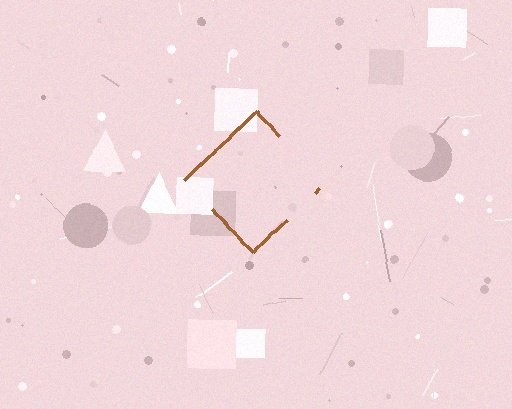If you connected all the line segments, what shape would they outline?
They would outline a diamond.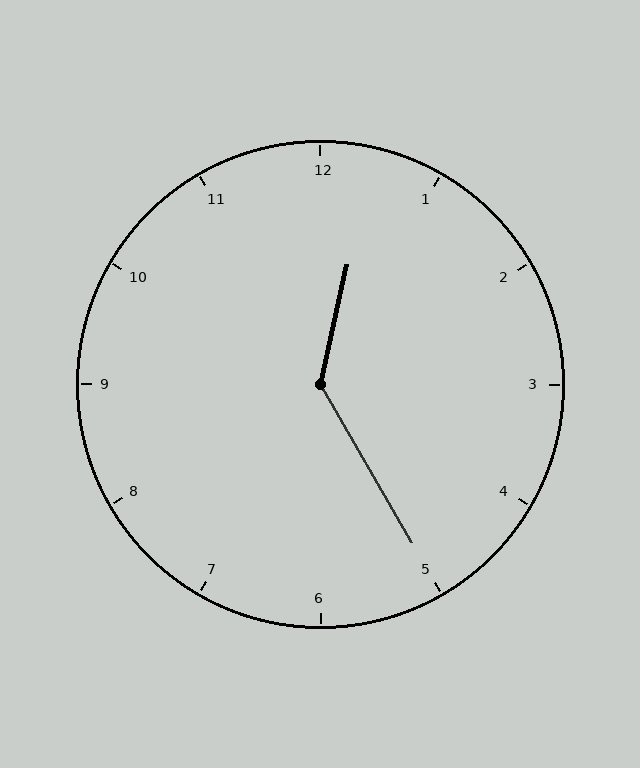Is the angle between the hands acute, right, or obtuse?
It is obtuse.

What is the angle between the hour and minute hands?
Approximately 138 degrees.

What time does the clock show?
12:25.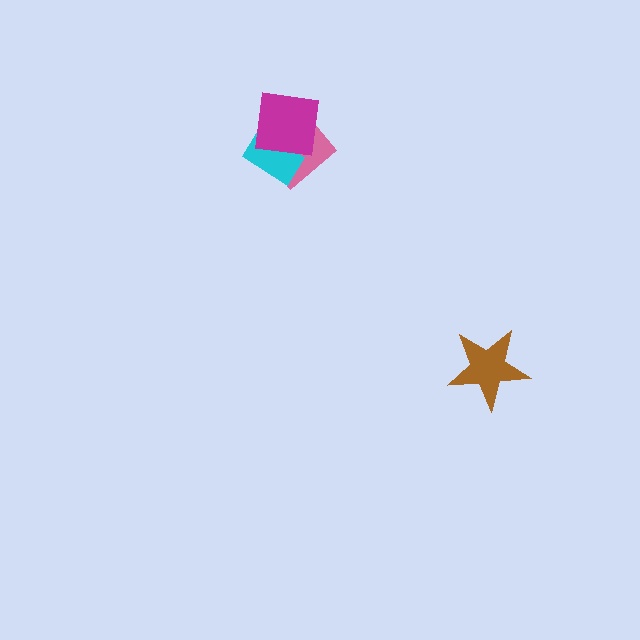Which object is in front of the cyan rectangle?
The magenta square is in front of the cyan rectangle.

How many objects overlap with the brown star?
0 objects overlap with the brown star.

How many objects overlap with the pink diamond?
2 objects overlap with the pink diamond.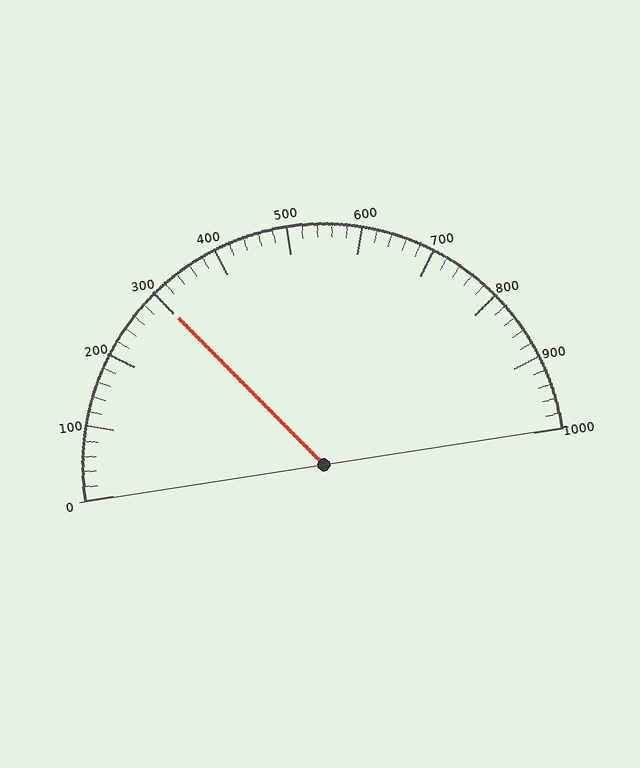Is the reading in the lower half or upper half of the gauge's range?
The reading is in the lower half of the range (0 to 1000).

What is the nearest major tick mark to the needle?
The nearest major tick mark is 300.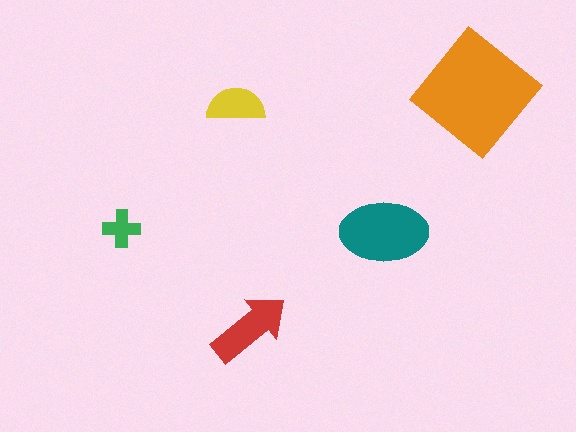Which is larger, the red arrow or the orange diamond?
The orange diamond.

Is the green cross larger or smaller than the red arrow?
Smaller.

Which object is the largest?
The orange diamond.